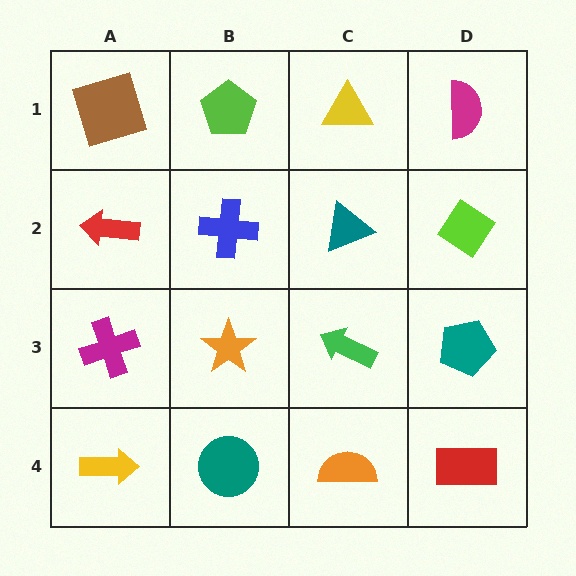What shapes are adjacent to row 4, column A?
A magenta cross (row 3, column A), a teal circle (row 4, column B).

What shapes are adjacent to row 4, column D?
A teal pentagon (row 3, column D), an orange semicircle (row 4, column C).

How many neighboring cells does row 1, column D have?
2.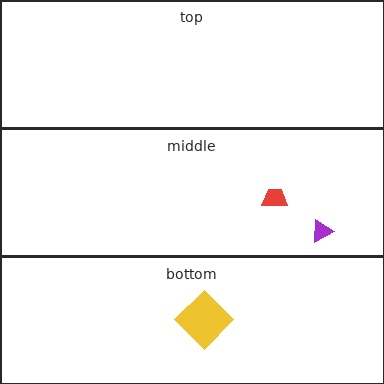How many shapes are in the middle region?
2.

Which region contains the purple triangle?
The middle region.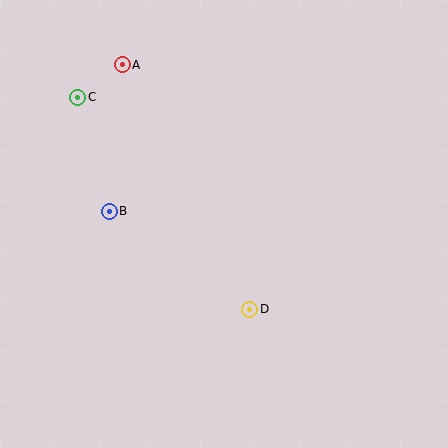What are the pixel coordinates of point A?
Point A is at (122, 65).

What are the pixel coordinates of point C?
Point C is at (78, 97).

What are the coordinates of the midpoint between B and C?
The midpoint between B and C is at (94, 154).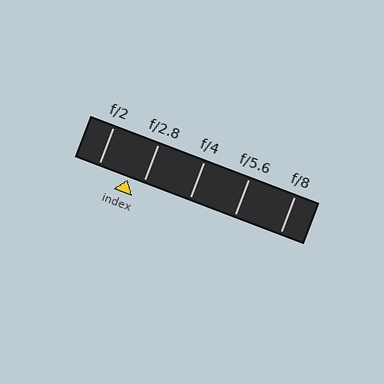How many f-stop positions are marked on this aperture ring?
There are 5 f-stop positions marked.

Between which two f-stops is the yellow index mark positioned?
The index mark is between f/2 and f/2.8.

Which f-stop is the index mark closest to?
The index mark is closest to f/2.8.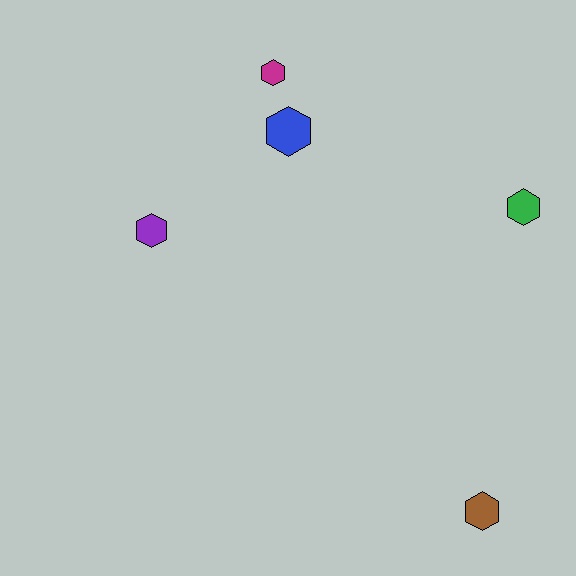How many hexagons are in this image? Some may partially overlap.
There are 5 hexagons.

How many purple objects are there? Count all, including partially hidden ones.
There is 1 purple object.